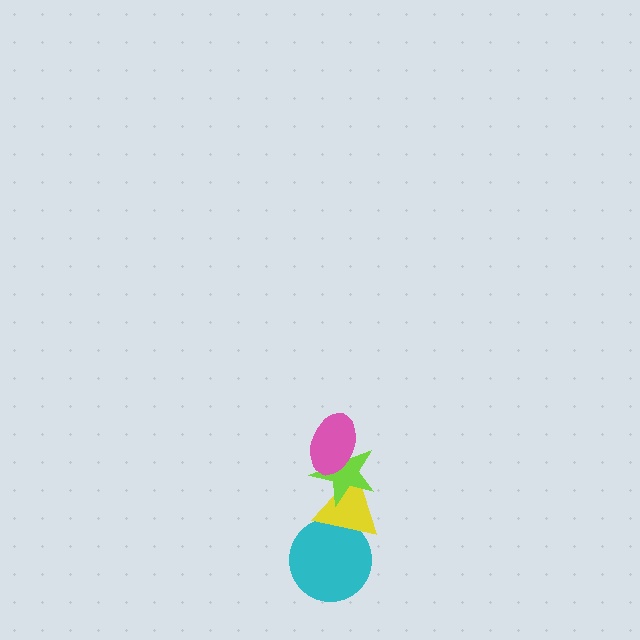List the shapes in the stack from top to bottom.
From top to bottom: the pink ellipse, the lime star, the yellow triangle, the cyan circle.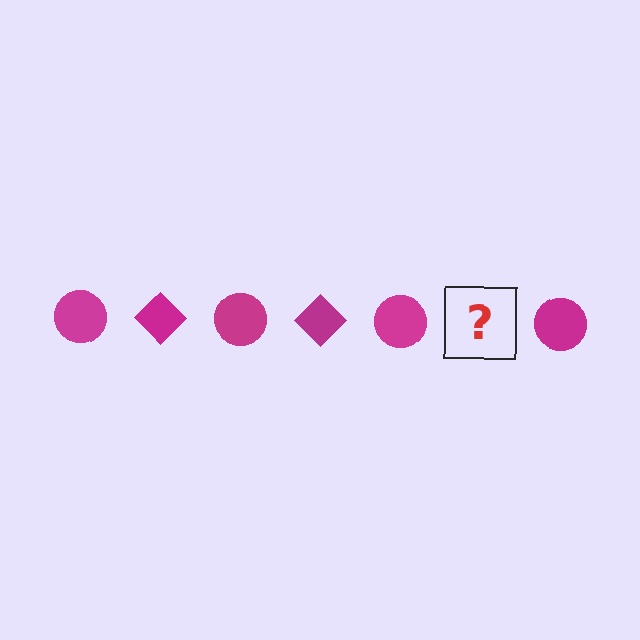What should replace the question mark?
The question mark should be replaced with a magenta diamond.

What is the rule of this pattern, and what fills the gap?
The rule is that the pattern cycles through circle, diamond shapes in magenta. The gap should be filled with a magenta diamond.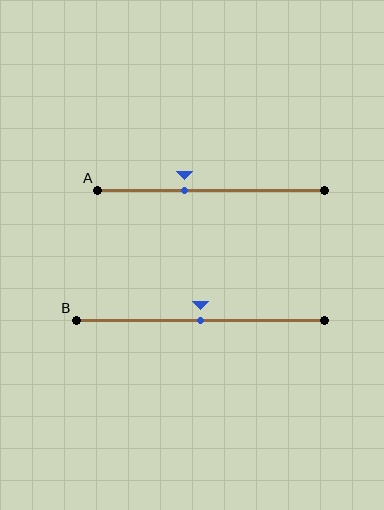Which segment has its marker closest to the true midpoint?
Segment B has its marker closest to the true midpoint.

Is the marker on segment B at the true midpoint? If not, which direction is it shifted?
Yes, the marker on segment B is at the true midpoint.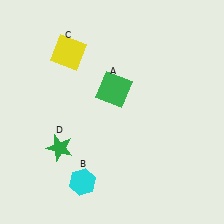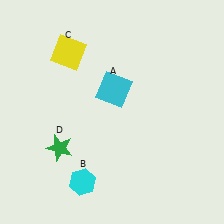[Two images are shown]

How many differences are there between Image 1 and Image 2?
There is 1 difference between the two images.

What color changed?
The square (A) changed from green in Image 1 to cyan in Image 2.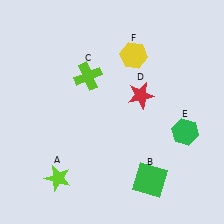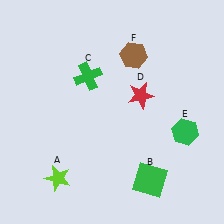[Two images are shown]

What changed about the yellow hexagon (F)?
In Image 1, F is yellow. In Image 2, it changed to brown.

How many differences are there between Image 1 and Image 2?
There are 2 differences between the two images.